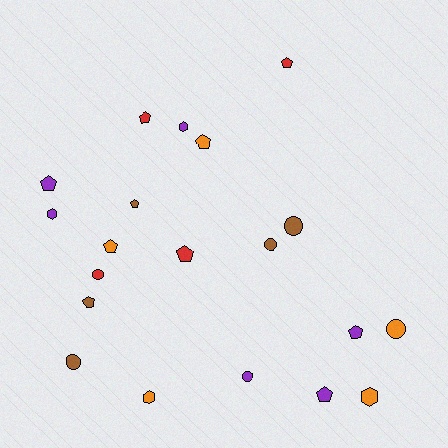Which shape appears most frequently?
Pentagon, with 10 objects.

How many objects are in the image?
There are 20 objects.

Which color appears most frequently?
Purple, with 6 objects.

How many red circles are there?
There is 1 red circle.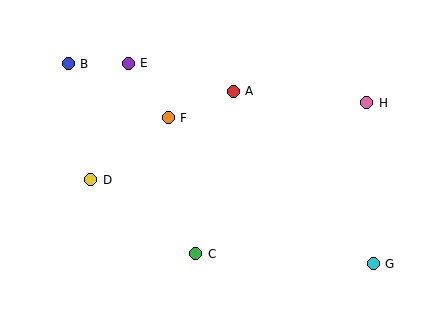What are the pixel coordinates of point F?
Point F is at (168, 118).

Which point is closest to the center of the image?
Point F at (168, 118) is closest to the center.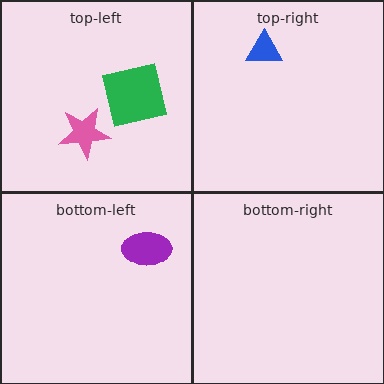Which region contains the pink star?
The top-left region.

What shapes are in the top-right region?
The blue triangle.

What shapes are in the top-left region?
The pink star, the green square.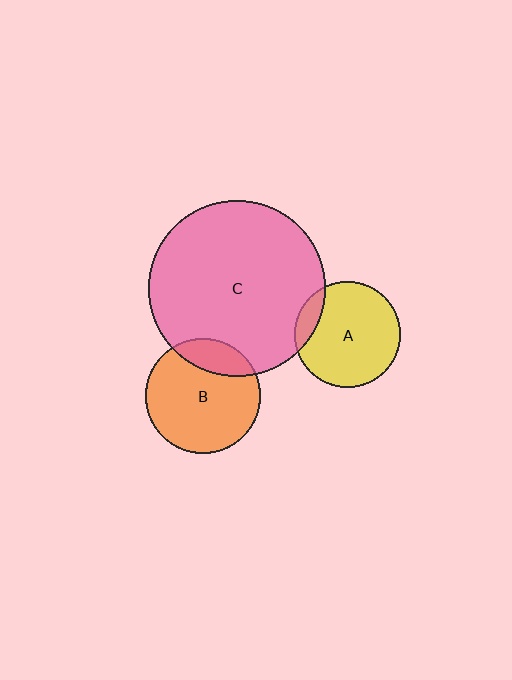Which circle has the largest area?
Circle C (pink).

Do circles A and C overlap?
Yes.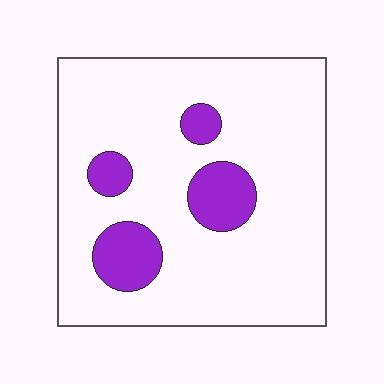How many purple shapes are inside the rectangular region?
4.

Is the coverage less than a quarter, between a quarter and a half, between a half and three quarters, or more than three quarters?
Less than a quarter.